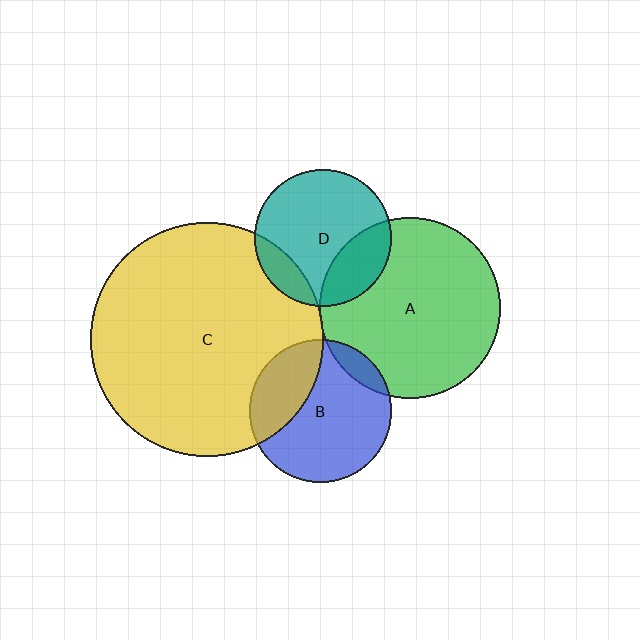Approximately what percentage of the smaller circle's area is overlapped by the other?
Approximately 15%.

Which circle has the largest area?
Circle C (yellow).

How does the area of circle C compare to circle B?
Approximately 2.7 times.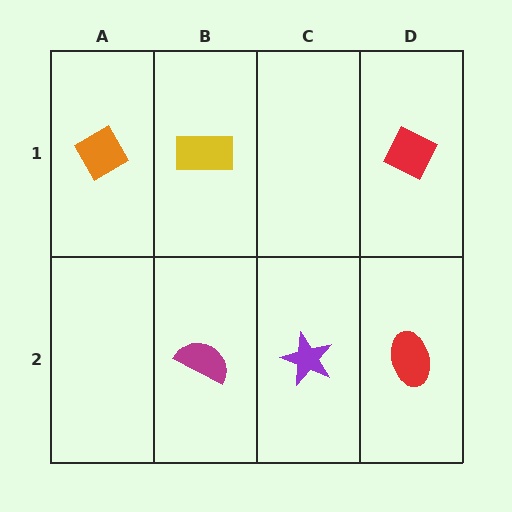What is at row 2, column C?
A purple star.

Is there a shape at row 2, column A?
No, that cell is empty.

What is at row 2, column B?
A magenta semicircle.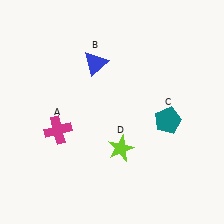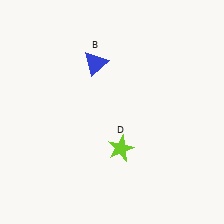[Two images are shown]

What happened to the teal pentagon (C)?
The teal pentagon (C) was removed in Image 2. It was in the bottom-right area of Image 1.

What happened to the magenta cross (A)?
The magenta cross (A) was removed in Image 2. It was in the bottom-left area of Image 1.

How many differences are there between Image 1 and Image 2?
There are 2 differences between the two images.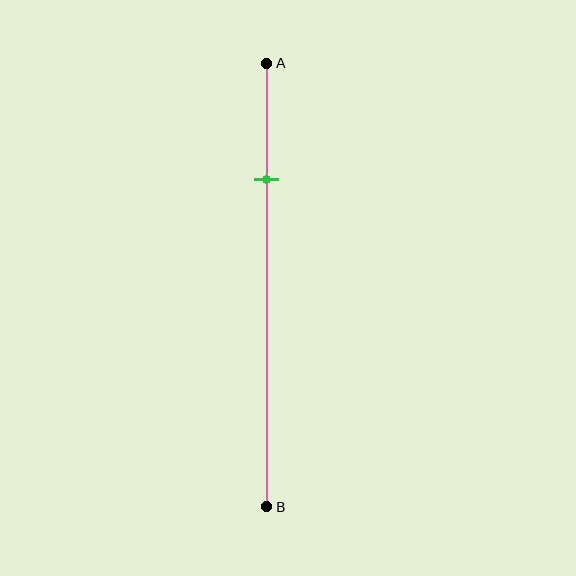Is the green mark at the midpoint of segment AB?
No, the mark is at about 25% from A, not at the 50% midpoint.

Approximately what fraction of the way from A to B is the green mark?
The green mark is approximately 25% of the way from A to B.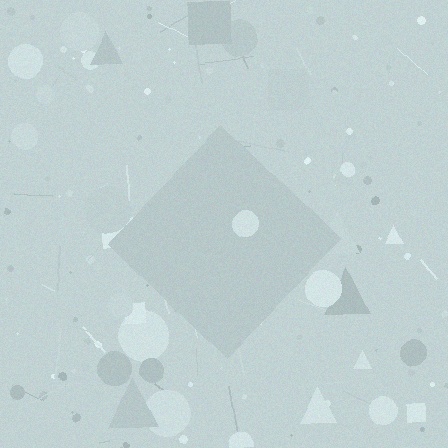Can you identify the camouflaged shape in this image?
The camouflaged shape is a diamond.